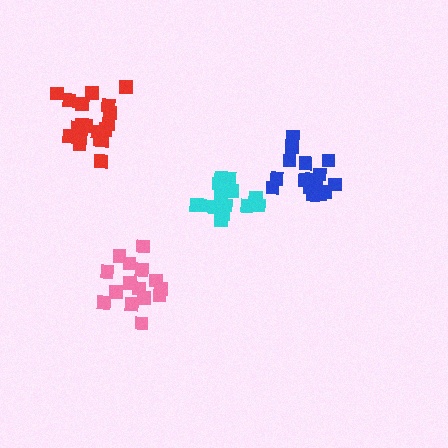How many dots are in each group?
Group 1: 19 dots, Group 2: 16 dots, Group 3: 15 dots, Group 4: 16 dots (66 total).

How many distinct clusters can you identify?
There are 4 distinct clusters.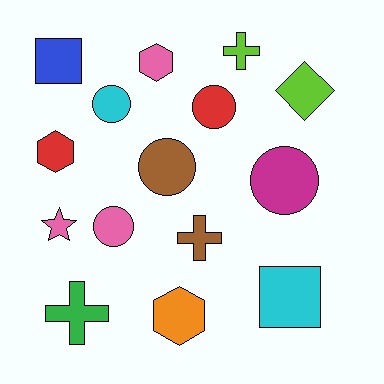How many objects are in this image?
There are 15 objects.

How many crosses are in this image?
There are 3 crosses.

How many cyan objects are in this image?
There are 2 cyan objects.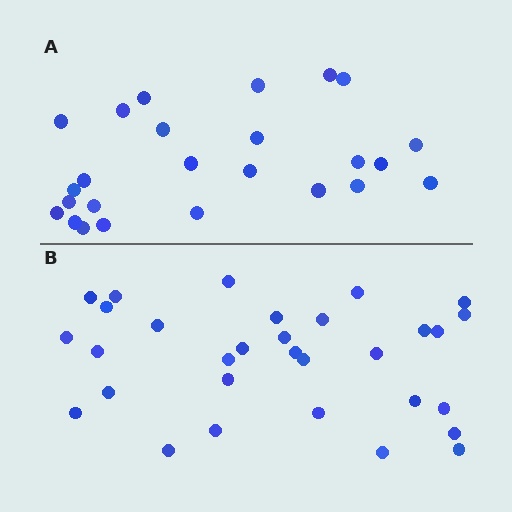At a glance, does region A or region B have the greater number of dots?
Region B (the bottom region) has more dots.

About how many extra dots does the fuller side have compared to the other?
Region B has about 6 more dots than region A.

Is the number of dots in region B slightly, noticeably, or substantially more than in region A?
Region B has only slightly more — the two regions are fairly close. The ratio is roughly 1.2 to 1.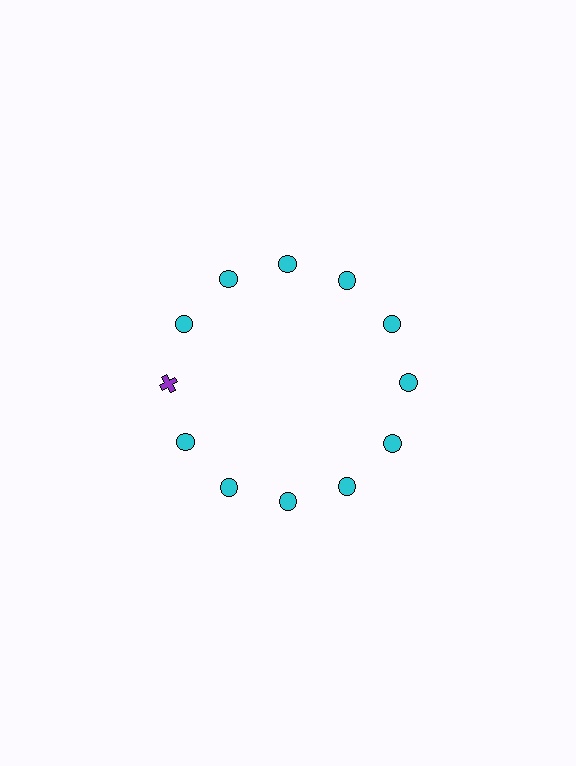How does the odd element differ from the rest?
It differs in both color (purple instead of cyan) and shape (cross instead of circle).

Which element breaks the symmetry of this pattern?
The purple cross at roughly the 9 o'clock position breaks the symmetry. All other shapes are cyan circles.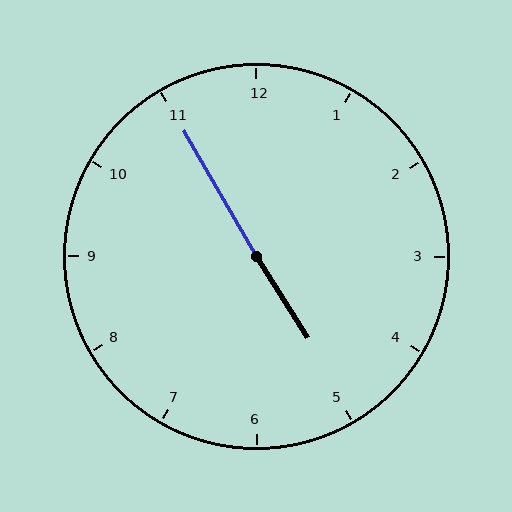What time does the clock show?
4:55.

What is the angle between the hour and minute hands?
Approximately 178 degrees.